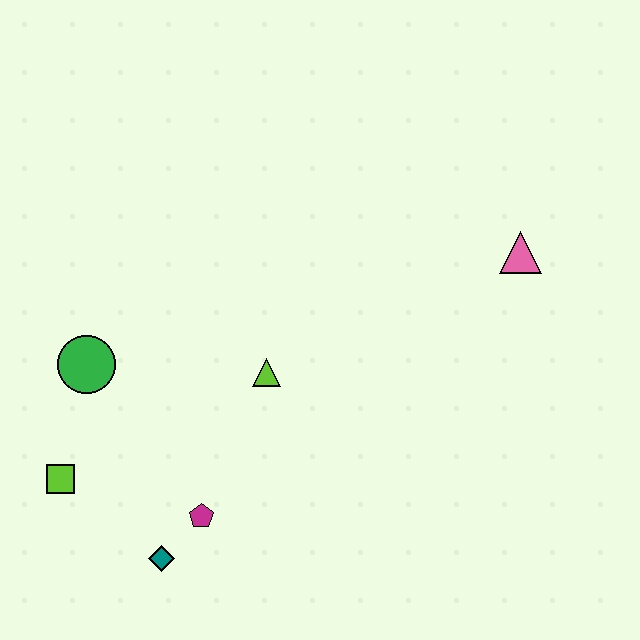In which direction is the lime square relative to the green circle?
The lime square is below the green circle.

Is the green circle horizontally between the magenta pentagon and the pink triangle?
No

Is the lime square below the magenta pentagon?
No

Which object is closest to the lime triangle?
The magenta pentagon is closest to the lime triangle.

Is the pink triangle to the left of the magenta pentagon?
No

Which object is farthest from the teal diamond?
The pink triangle is farthest from the teal diamond.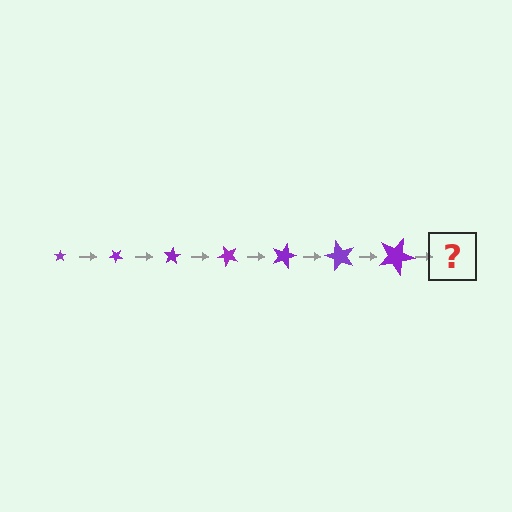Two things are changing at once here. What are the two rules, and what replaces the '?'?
The two rules are that the star grows larger each step and it rotates 40 degrees each step. The '?' should be a star, larger than the previous one and rotated 280 degrees from the start.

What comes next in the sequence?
The next element should be a star, larger than the previous one and rotated 280 degrees from the start.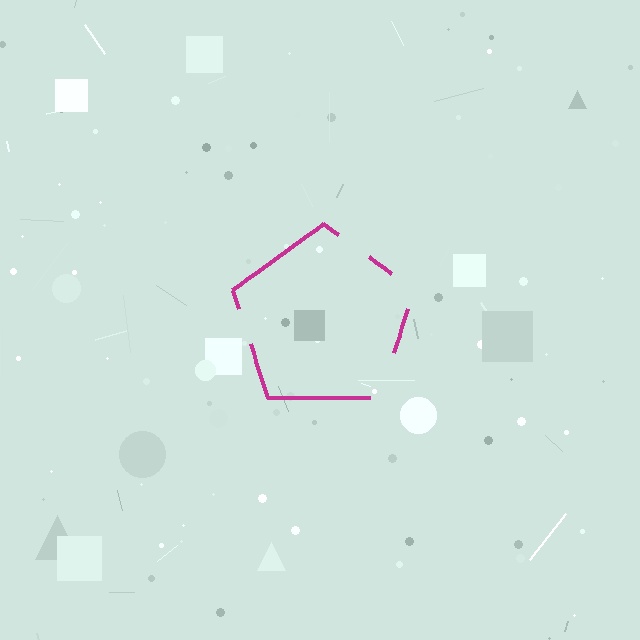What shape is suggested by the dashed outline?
The dashed outline suggests a pentagon.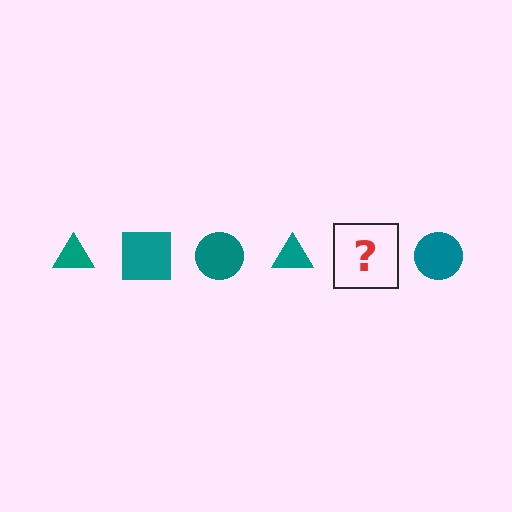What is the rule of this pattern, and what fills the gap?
The rule is that the pattern cycles through triangle, square, circle shapes in teal. The gap should be filled with a teal square.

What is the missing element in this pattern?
The missing element is a teal square.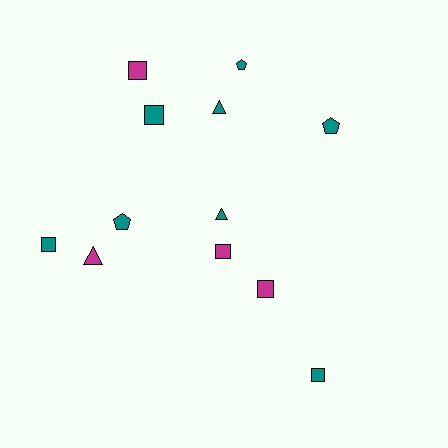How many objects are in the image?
There are 12 objects.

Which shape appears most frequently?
Square, with 6 objects.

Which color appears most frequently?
Teal, with 8 objects.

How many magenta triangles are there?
There is 1 magenta triangle.